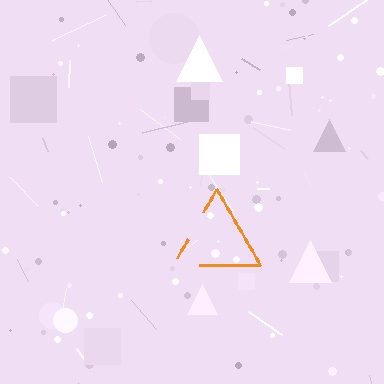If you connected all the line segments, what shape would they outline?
They would outline a triangle.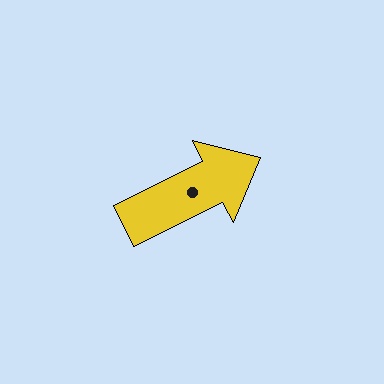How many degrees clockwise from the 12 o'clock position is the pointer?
Approximately 64 degrees.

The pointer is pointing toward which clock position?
Roughly 2 o'clock.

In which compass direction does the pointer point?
Northeast.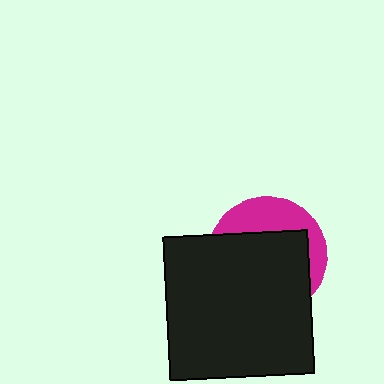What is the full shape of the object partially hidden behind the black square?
The partially hidden object is a magenta circle.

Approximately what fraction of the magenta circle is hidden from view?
Roughly 67% of the magenta circle is hidden behind the black square.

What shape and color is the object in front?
The object in front is a black square.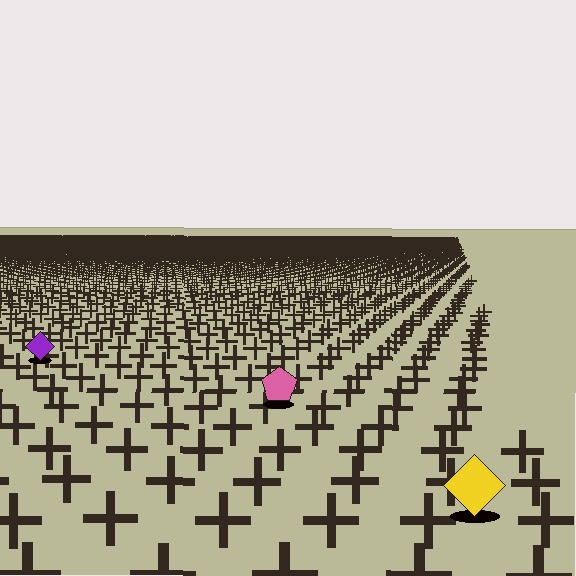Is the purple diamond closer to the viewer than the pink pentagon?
No. The pink pentagon is closer — you can tell from the texture gradient: the ground texture is coarser near it.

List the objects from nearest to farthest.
From nearest to farthest: the yellow diamond, the pink pentagon, the purple diamond.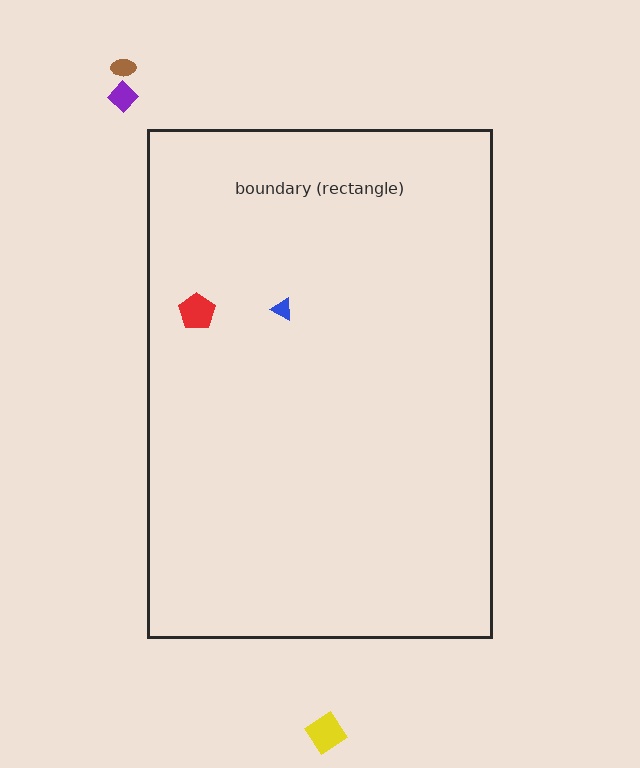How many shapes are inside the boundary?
2 inside, 3 outside.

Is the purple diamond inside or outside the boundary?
Outside.